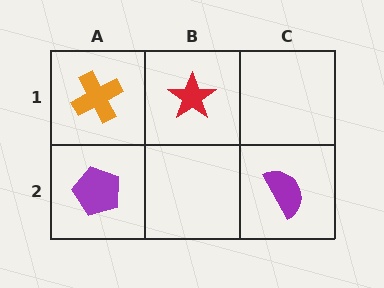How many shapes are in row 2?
2 shapes.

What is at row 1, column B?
A red star.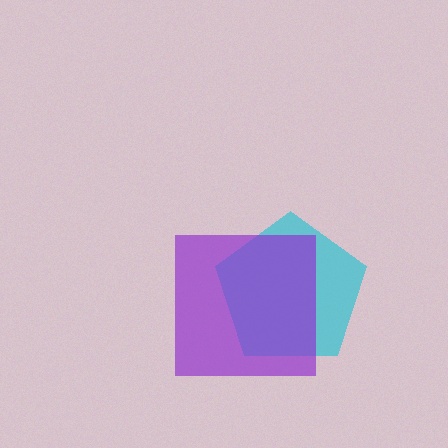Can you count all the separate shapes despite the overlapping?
Yes, there are 2 separate shapes.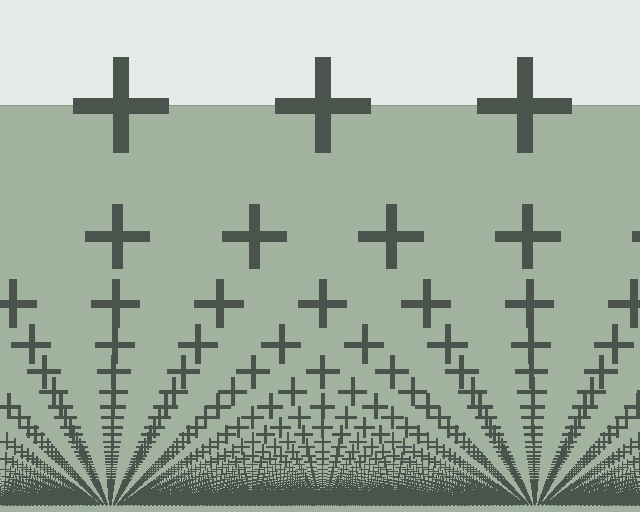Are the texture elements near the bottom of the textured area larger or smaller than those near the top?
Smaller. The gradient is inverted — elements near the bottom are smaller and denser.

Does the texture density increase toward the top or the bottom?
Density increases toward the bottom.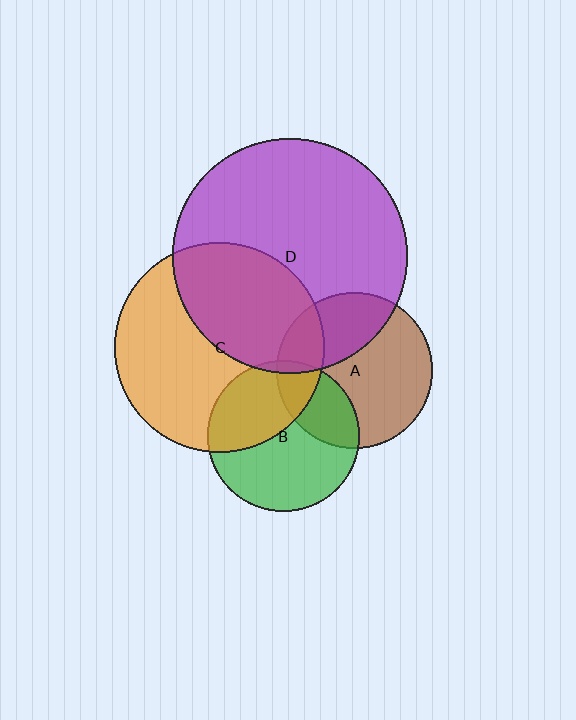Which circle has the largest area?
Circle D (purple).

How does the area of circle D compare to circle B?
Approximately 2.4 times.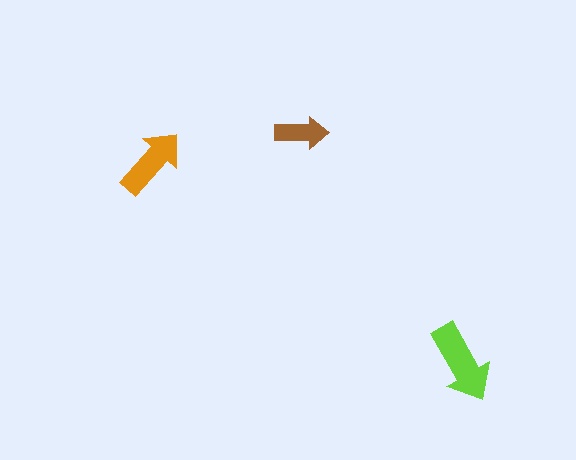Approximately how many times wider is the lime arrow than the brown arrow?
About 1.5 times wider.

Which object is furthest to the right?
The lime arrow is rightmost.